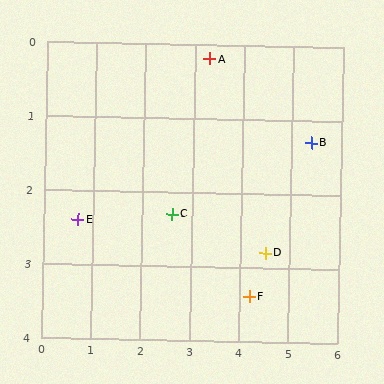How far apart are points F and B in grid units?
Points F and B are about 2.4 grid units apart.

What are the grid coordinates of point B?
Point B is at approximately (5.4, 1.3).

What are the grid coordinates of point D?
Point D is at approximately (4.5, 2.8).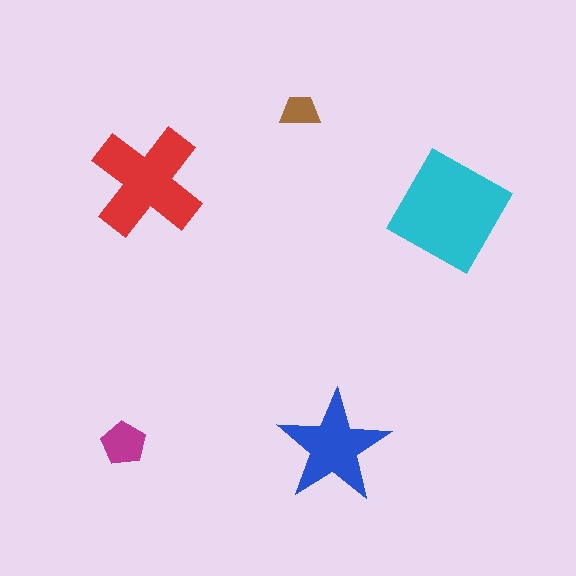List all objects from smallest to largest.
The brown trapezoid, the magenta pentagon, the blue star, the red cross, the cyan square.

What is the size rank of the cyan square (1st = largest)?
1st.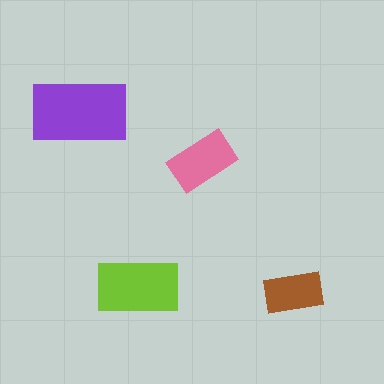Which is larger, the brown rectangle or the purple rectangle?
The purple one.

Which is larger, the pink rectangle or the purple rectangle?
The purple one.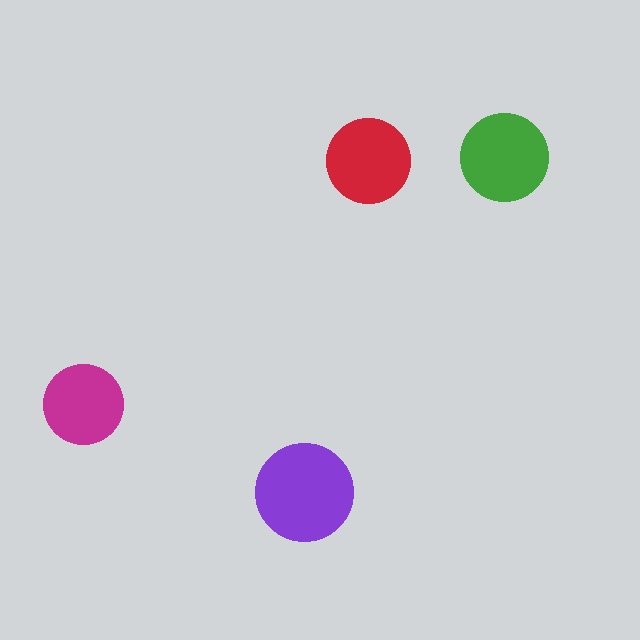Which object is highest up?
The green circle is topmost.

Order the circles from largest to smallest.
the purple one, the green one, the red one, the magenta one.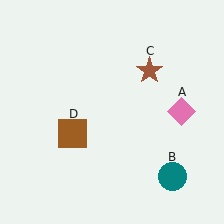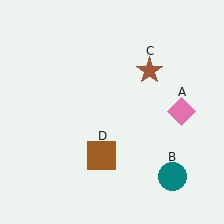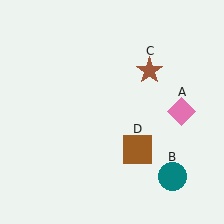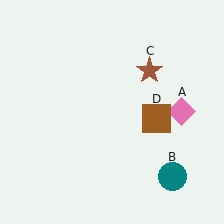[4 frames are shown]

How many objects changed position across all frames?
1 object changed position: brown square (object D).